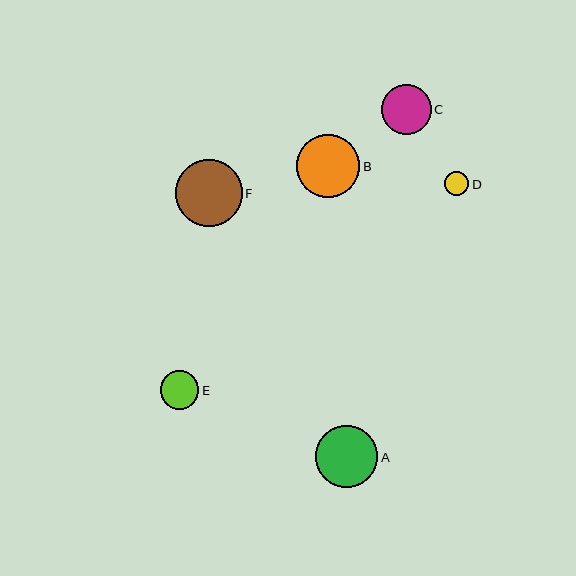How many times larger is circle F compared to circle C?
Circle F is approximately 1.3 times the size of circle C.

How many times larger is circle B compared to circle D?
Circle B is approximately 2.6 times the size of circle D.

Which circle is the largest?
Circle F is the largest with a size of approximately 67 pixels.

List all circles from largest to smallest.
From largest to smallest: F, B, A, C, E, D.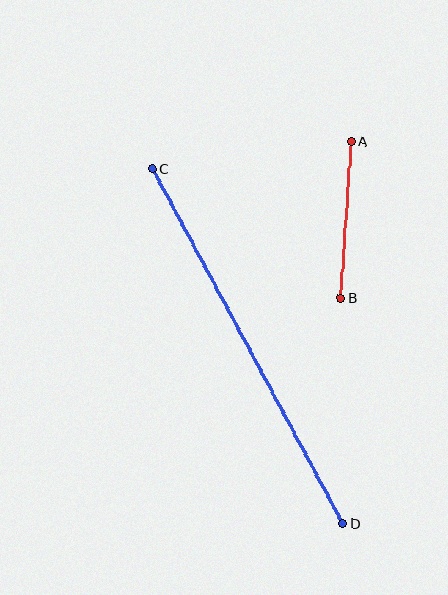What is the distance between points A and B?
The distance is approximately 157 pixels.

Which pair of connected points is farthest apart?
Points C and D are farthest apart.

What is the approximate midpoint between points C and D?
The midpoint is at approximately (248, 346) pixels.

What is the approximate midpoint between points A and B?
The midpoint is at approximately (346, 220) pixels.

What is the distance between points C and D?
The distance is approximately 403 pixels.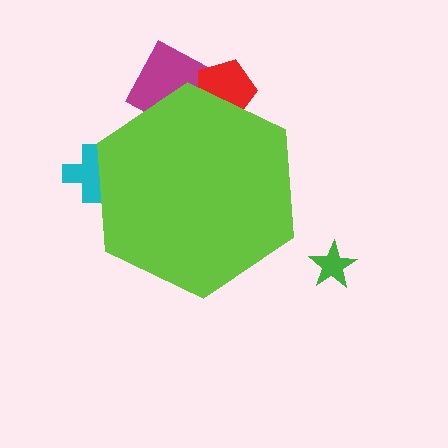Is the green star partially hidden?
No, the green star is fully visible.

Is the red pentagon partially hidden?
Yes, the red pentagon is partially hidden behind the lime hexagon.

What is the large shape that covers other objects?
A lime hexagon.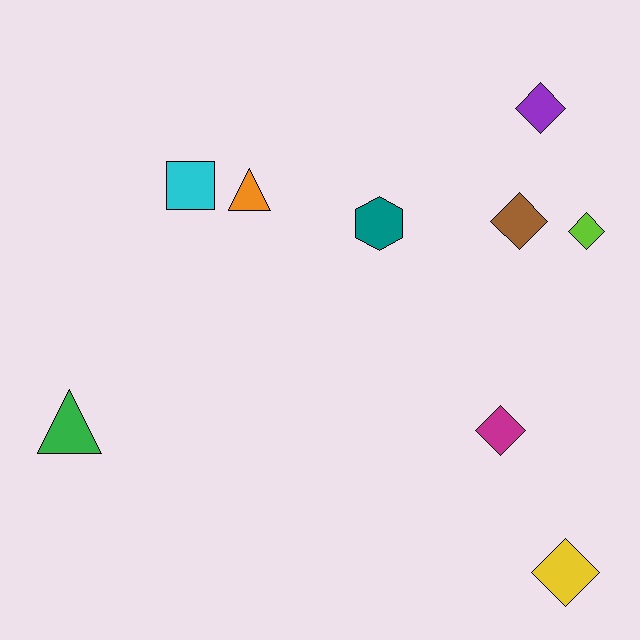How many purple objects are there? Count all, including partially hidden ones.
There is 1 purple object.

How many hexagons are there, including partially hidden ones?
There is 1 hexagon.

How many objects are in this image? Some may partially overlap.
There are 9 objects.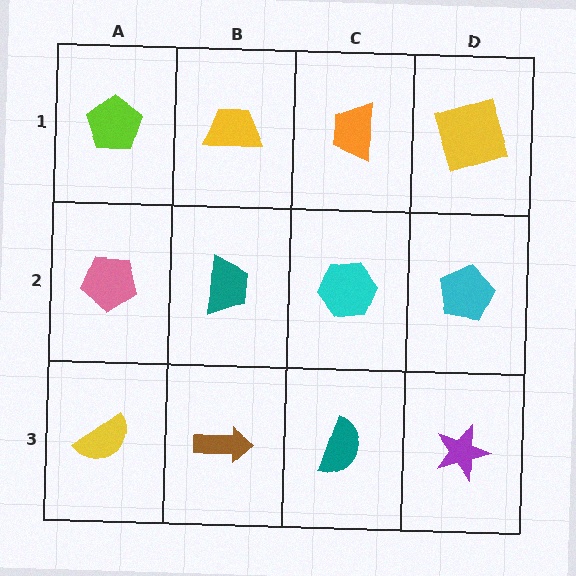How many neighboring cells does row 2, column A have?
3.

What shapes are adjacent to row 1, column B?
A teal trapezoid (row 2, column B), a lime pentagon (row 1, column A), an orange trapezoid (row 1, column C).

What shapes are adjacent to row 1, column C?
A cyan hexagon (row 2, column C), a yellow trapezoid (row 1, column B), a yellow square (row 1, column D).